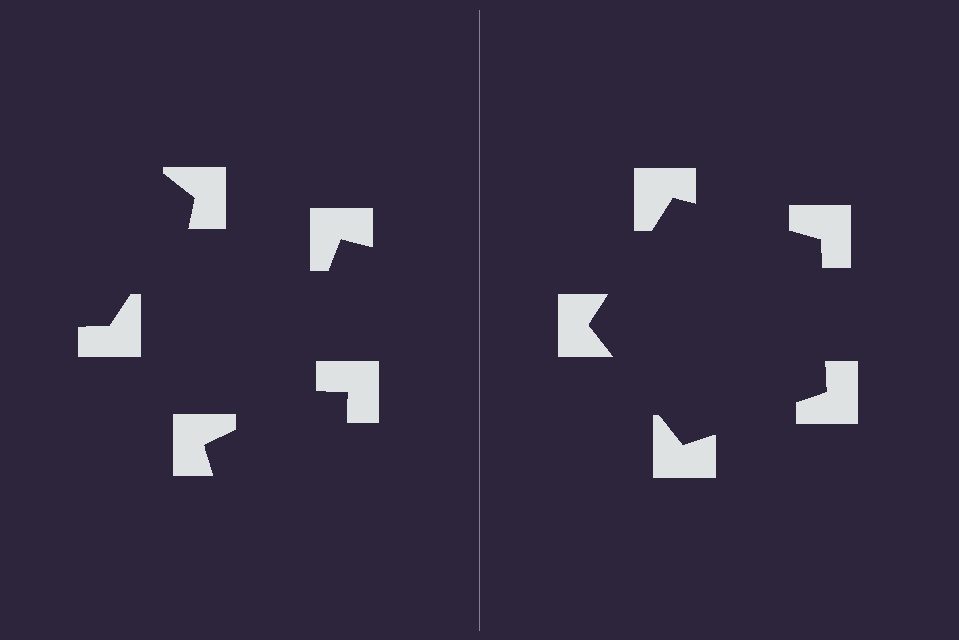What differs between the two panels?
The notched squares are positioned identically on both sides; only the wedge orientations differ. On the right they align to a pentagon; on the left they are misaligned.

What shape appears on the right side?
An illusory pentagon.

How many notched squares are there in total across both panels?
10 — 5 on each side.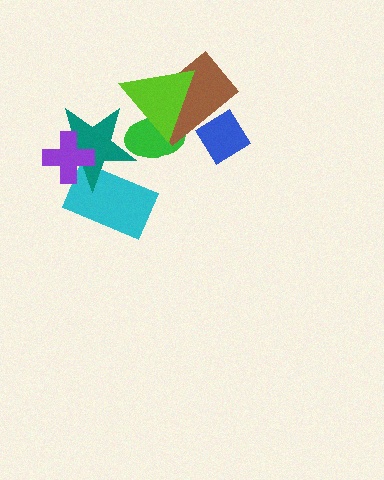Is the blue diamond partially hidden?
Yes, it is partially covered by another shape.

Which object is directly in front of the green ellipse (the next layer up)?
The teal star is directly in front of the green ellipse.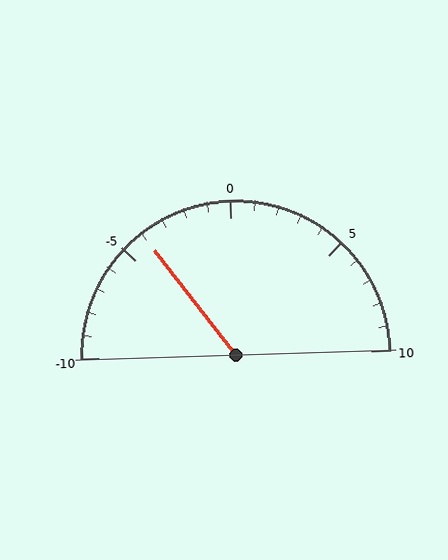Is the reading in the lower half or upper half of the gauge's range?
The reading is in the lower half of the range (-10 to 10).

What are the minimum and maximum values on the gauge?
The gauge ranges from -10 to 10.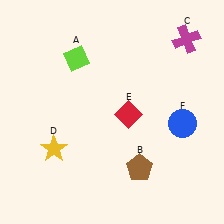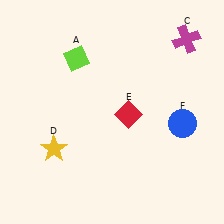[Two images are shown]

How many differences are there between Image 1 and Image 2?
There is 1 difference between the two images.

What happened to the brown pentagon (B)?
The brown pentagon (B) was removed in Image 2. It was in the bottom-right area of Image 1.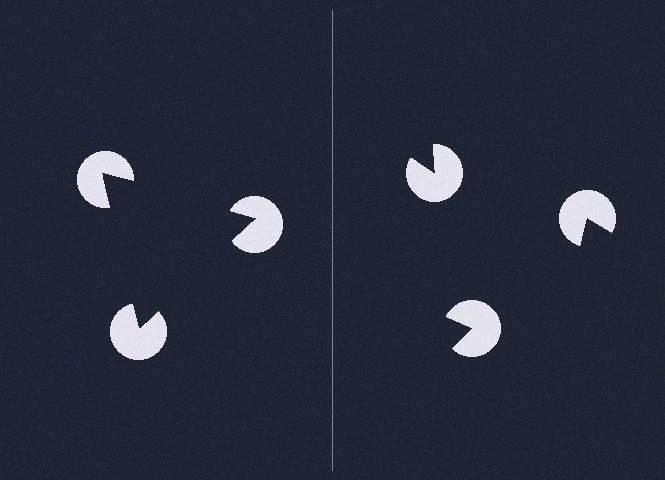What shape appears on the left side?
An illusory triangle.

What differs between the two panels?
The pac-man discs are positioned identically on both sides; only the wedge orientations differ. On the left they align to a triangle; on the right they are misaligned.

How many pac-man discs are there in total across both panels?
6 — 3 on each side.